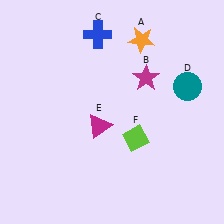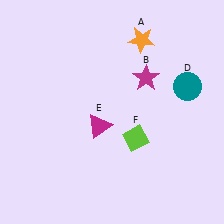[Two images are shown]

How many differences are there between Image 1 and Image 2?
There is 1 difference between the two images.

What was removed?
The blue cross (C) was removed in Image 2.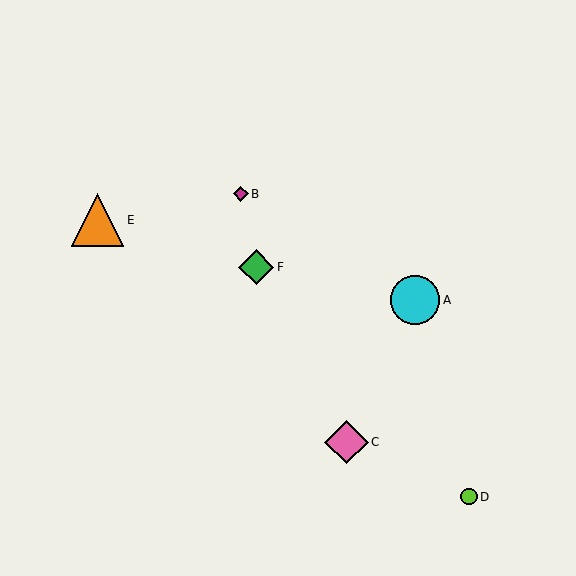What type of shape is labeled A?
Shape A is a cyan circle.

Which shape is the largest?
The orange triangle (labeled E) is the largest.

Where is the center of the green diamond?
The center of the green diamond is at (256, 267).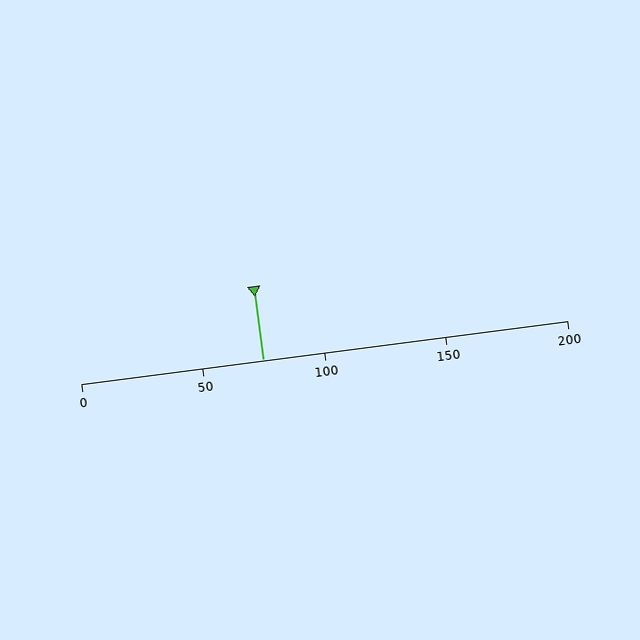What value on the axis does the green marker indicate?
The marker indicates approximately 75.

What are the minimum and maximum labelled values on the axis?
The axis runs from 0 to 200.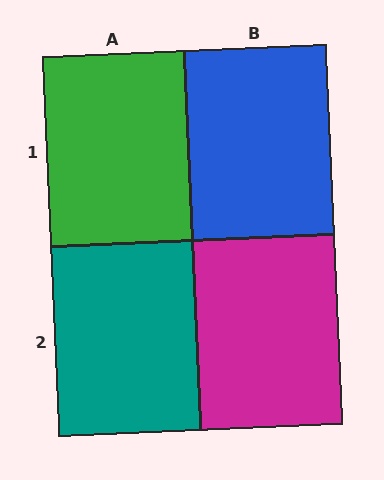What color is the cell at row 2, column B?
Magenta.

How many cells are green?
1 cell is green.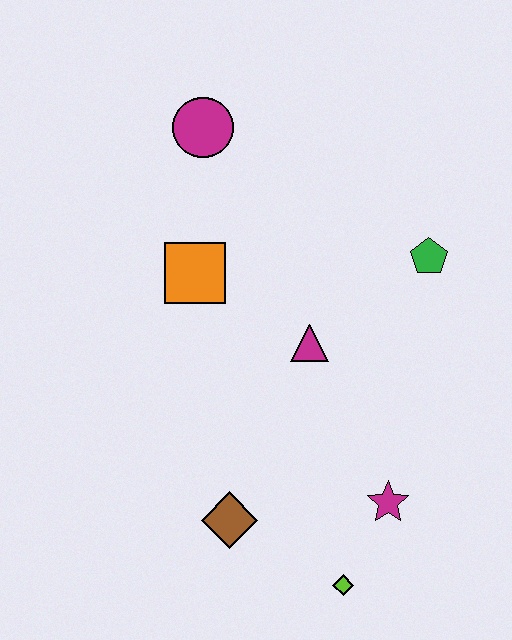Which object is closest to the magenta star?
The lime diamond is closest to the magenta star.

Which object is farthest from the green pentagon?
The lime diamond is farthest from the green pentagon.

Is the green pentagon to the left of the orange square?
No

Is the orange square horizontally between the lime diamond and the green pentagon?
No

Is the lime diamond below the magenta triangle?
Yes